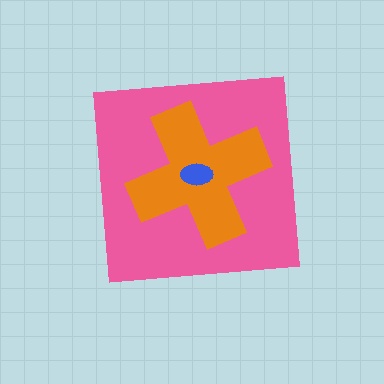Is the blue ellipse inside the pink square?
Yes.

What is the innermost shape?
The blue ellipse.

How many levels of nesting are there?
3.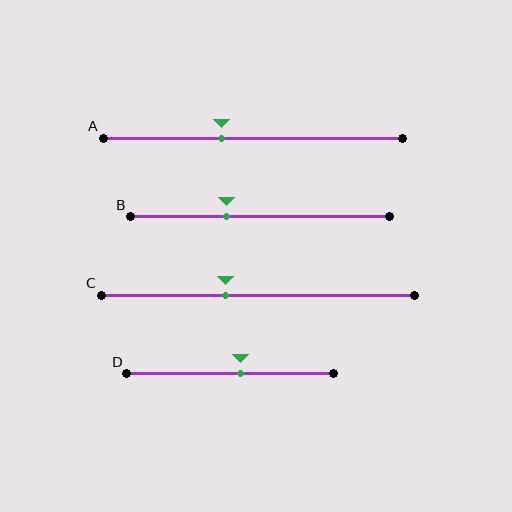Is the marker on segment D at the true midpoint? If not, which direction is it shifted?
No, the marker on segment D is shifted to the right by about 5% of the segment length.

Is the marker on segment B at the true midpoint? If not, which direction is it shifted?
No, the marker on segment B is shifted to the left by about 13% of the segment length.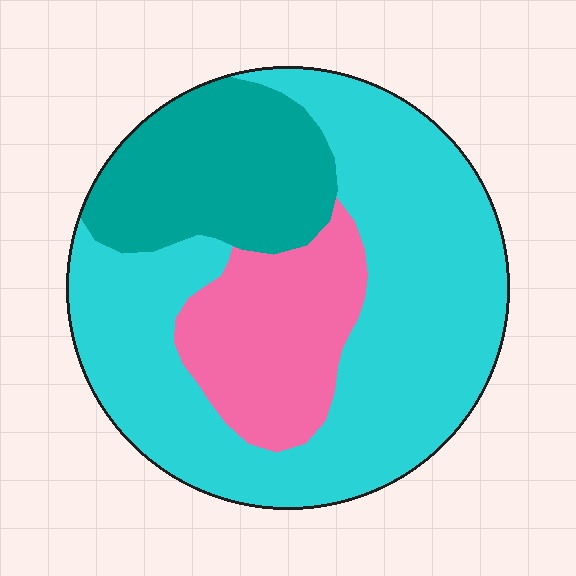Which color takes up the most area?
Cyan, at roughly 60%.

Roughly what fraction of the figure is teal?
Teal covers around 20% of the figure.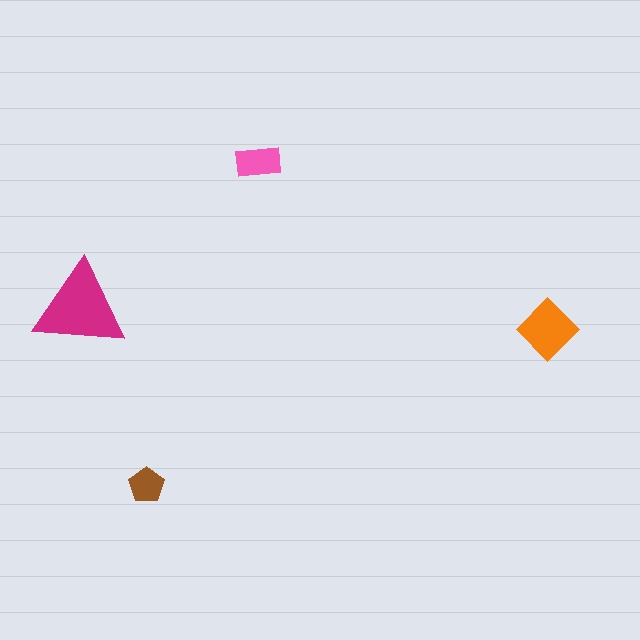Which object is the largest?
The magenta triangle.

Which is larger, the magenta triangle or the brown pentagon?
The magenta triangle.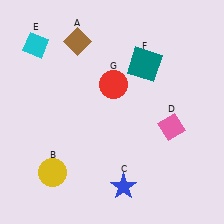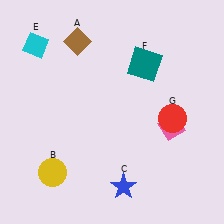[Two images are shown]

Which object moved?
The red circle (G) moved right.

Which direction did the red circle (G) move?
The red circle (G) moved right.